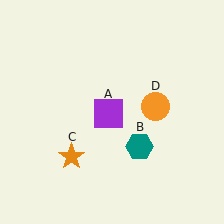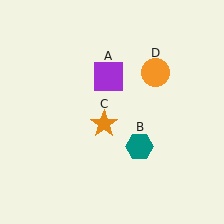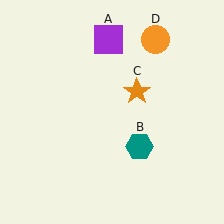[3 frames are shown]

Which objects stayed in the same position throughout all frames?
Teal hexagon (object B) remained stationary.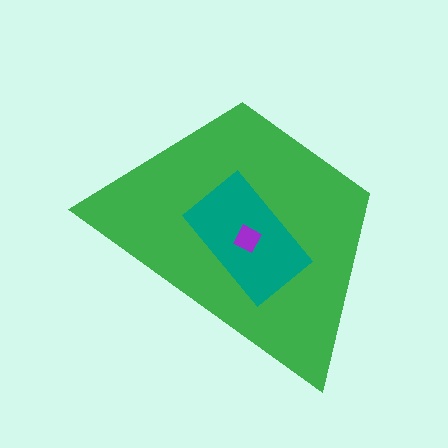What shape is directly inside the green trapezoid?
The teal rectangle.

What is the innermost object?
The purple diamond.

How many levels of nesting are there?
3.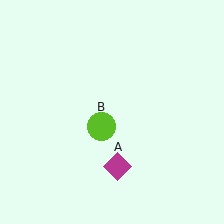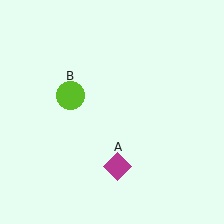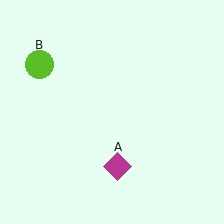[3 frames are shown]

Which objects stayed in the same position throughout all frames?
Magenta diamond (object A) remained stationary.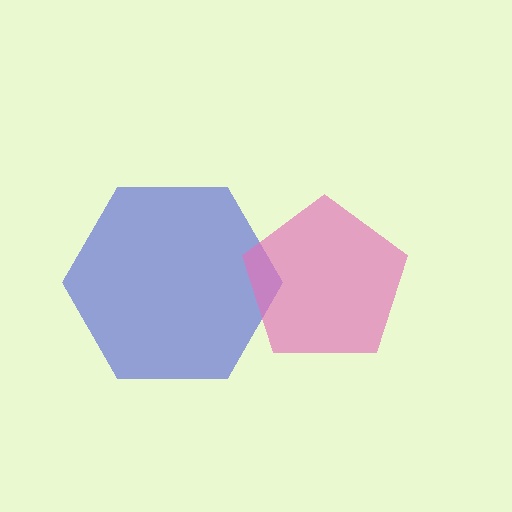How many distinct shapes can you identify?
There are 2 distinct shapes: a blue hexagon, a pink pentagon.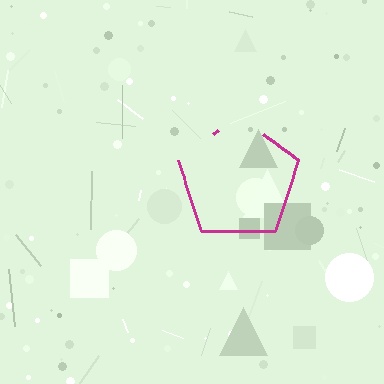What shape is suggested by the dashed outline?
The dashed outline suggests a pentagon.